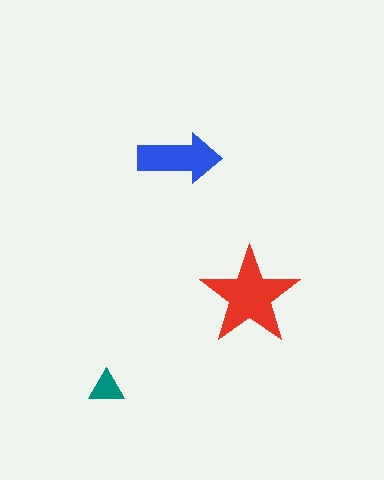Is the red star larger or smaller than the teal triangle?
Larger.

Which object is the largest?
The red star.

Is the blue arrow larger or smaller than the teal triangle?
Larger.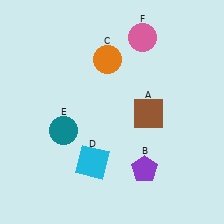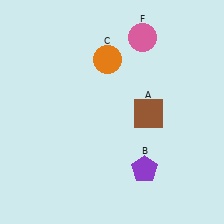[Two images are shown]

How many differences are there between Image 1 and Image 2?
There are 2 differences between the two images.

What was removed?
The cyan square (D), the teal circle (E) were removed in Image 2.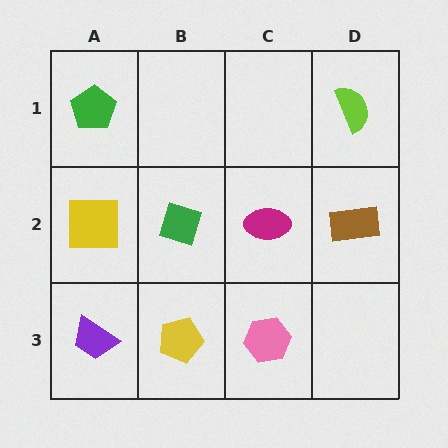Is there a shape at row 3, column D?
No, that cell is empty.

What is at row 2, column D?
A brown rectangle.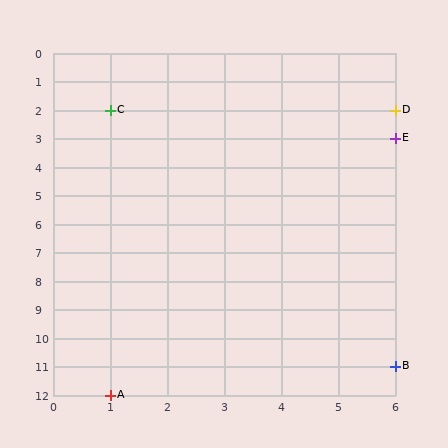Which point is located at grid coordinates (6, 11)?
Point B is at (6, 11).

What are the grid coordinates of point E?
Point E is at grid coordinates (6, 3).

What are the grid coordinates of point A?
Point A is at grid coordinates (1, 12).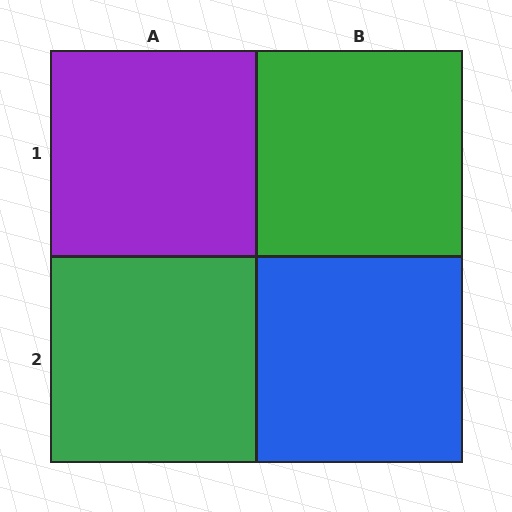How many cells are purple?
1 cell is purple.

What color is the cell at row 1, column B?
Green.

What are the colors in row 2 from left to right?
Green, blue.